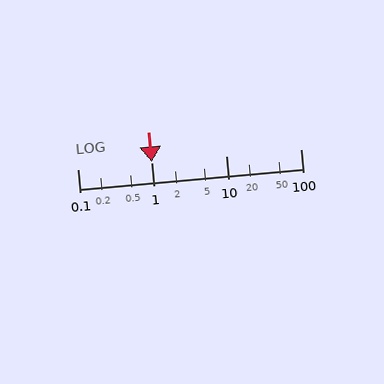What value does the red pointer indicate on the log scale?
The pointer indicates approximately 0.98.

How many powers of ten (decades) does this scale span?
The scale spans 3 decades, from 0.1 to 100.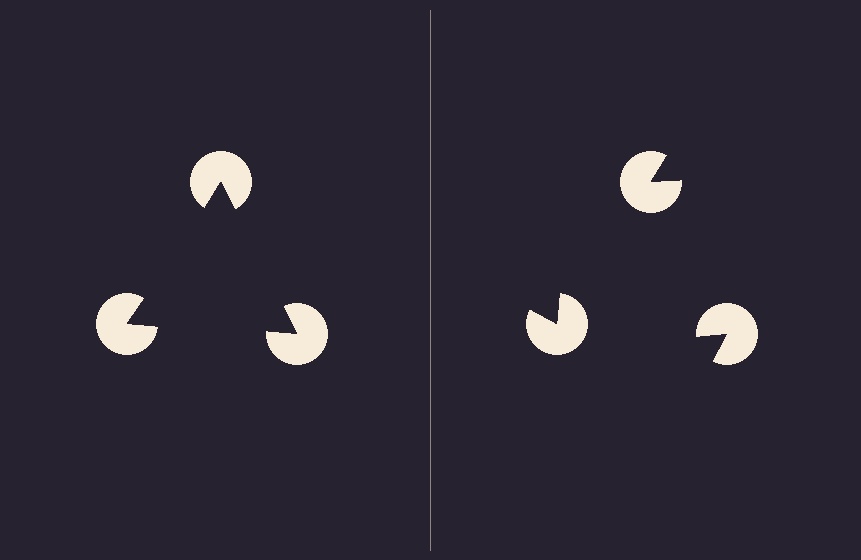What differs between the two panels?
The pac-man discs are positioned identically on both sides; only the wedge orientations differ. On the left they align to a triangle; on the right they are misaligned.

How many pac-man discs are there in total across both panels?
6 — 3 on each side.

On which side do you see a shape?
An illusory triangle appears on the left side. On the right side the wedge cuts are rotated, so no coherent shape forms.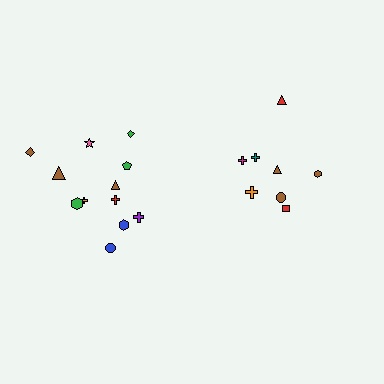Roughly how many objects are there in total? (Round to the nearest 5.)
Roughly 20 objects in total.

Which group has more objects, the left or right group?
The left group.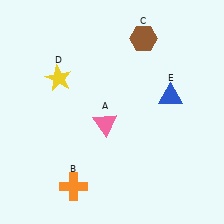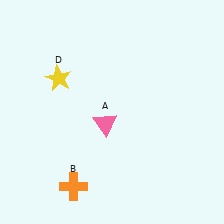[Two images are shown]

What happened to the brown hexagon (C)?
The brown hexagon (C) was removed in Image 2. It was in the top-right area of Image 1.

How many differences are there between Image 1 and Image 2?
There are 2 differences between the two images.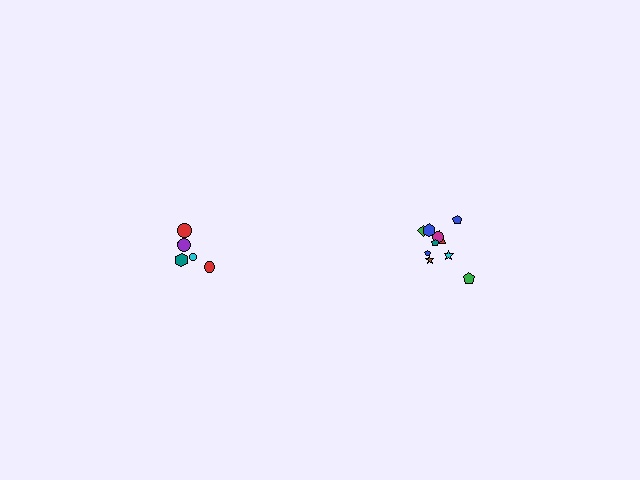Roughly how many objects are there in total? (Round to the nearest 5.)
Roughly 15 objects in total.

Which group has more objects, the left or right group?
The right group.